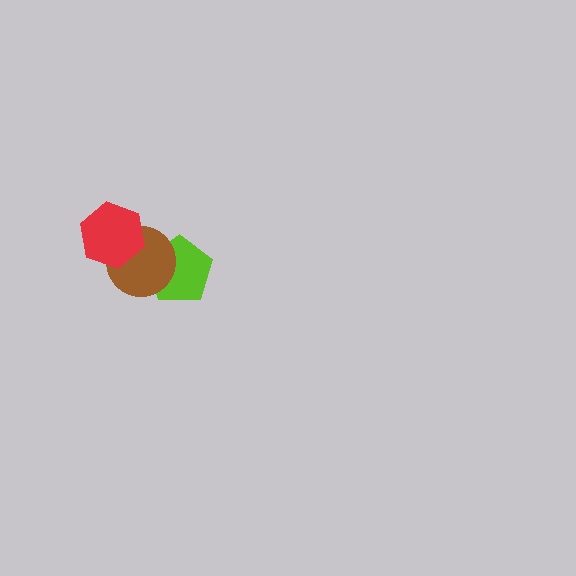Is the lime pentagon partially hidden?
Yes, it is partially covered by another shape.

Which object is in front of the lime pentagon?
The brown circle is in front of the lime pentagon.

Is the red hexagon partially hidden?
No, no other shape covers it.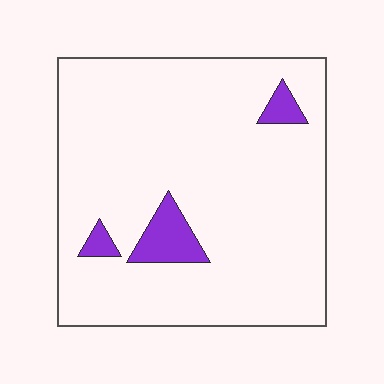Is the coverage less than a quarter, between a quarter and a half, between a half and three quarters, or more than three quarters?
Less than a quarter.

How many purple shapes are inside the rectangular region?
3.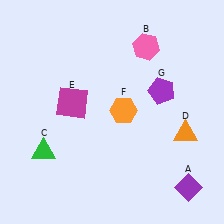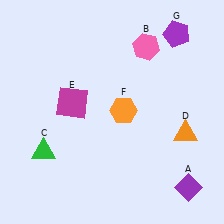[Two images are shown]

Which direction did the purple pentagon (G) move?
The purple pentagon (G) moved up.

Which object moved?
The purple pentagon (G) moved up.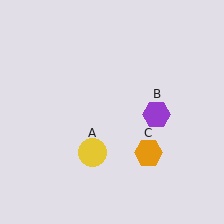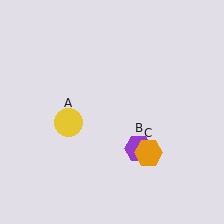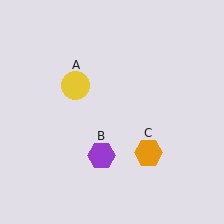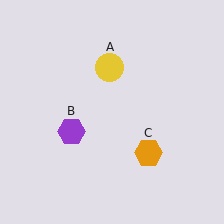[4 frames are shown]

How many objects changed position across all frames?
2 objects changed position: yellow circle (object A), purple hexagon (object B).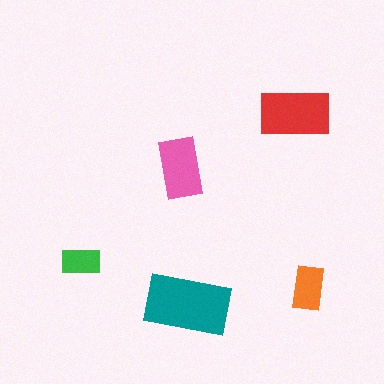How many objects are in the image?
There are 5 objects in the image.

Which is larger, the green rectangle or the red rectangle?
The red one.